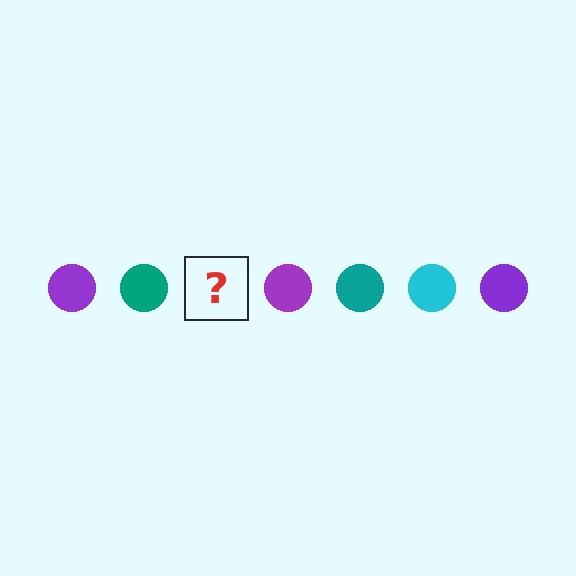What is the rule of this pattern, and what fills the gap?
The rule is that the pattern cycles through purple, teal, cyan circles. The gap should be filled with a cyan circle.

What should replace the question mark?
The question mark should be replaced with a cyan circle.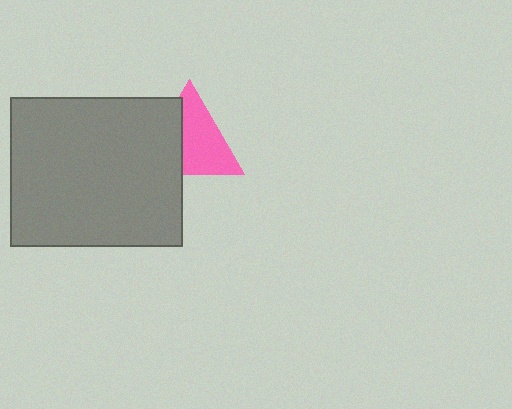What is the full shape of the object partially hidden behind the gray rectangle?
The partially hidden object is a pink triangle.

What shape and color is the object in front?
The object in front is a gray rectangle.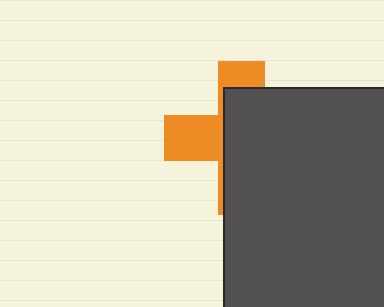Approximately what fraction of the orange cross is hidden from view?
Roughly 63% of the orange cross is hidden behind the dark gray rectangle.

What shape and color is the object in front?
The object in front is a dark gray rectangle.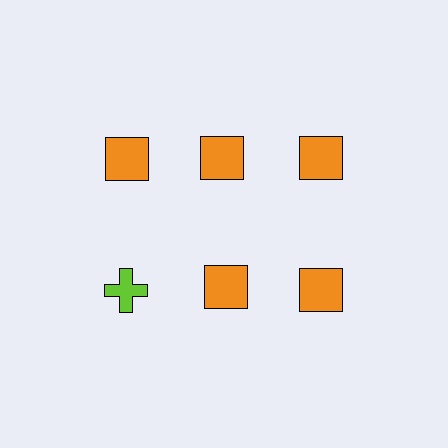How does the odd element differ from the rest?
It differs in both color (lime instead of orange) and shape (cross instead of square).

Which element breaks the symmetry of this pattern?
The lime cross in the second row, leftmost column breaks the symmetry. All other shapes are orange squares.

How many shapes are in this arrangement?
There are 6 shapes arranged in a grid pattern.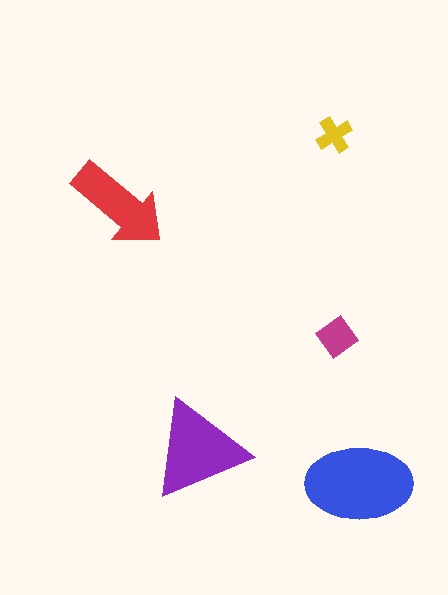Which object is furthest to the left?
The red arrow is leftmost.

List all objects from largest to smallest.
The blue ellipse, the purple triangle, the red arrow, the magenta diamond, the yellow cross.